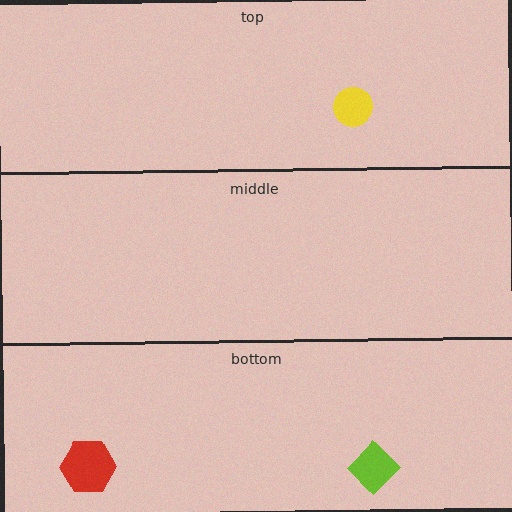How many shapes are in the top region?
1.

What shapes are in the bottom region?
The lime diamond, the red hexagon.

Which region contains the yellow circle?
The top region.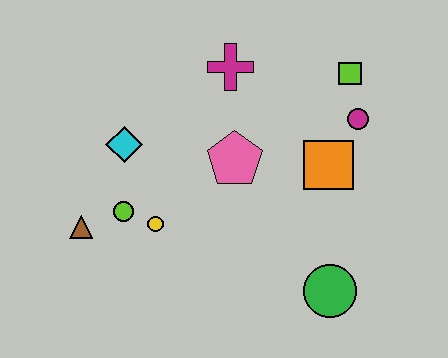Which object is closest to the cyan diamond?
The lime circle is closest to the cyan diamond.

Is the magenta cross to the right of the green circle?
No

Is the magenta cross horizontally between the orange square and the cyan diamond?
Yes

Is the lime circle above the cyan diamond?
No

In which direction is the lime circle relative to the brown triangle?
The lime circle is to the right of the brown triangle.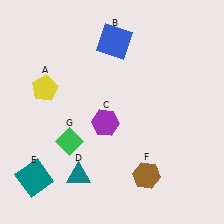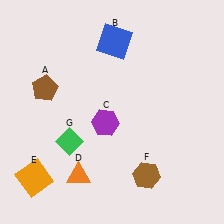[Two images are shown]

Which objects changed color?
A changed from yellow to brown. D changed from teal to orange. E changed from teal to orange.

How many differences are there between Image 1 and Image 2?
There are 3 differences between the two images.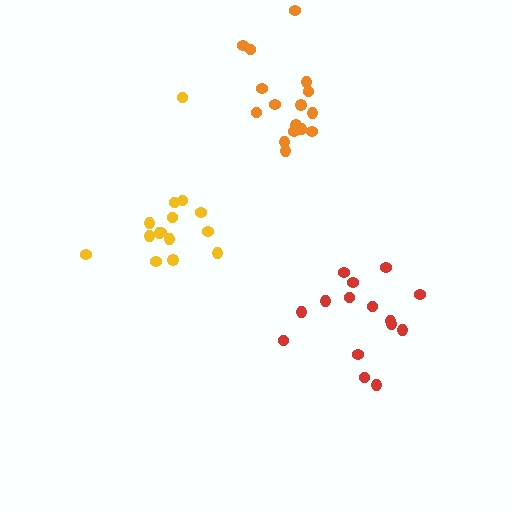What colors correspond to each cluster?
The clusters are colored: yellow, red, orange.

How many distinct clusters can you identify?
There are 3 distinct clusters.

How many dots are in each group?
Group 1: 15 dots, Group 2: 15 dots, Group 3: 16 dots (46 total).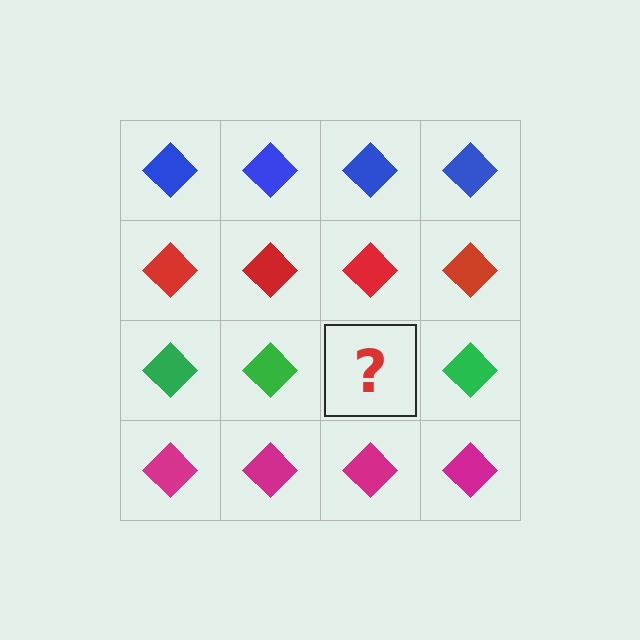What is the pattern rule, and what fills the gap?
The rule is that each row has a consistent color. The gap should be filled with a green diamond.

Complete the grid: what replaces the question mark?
The question mark should be replaced with a green diamond.